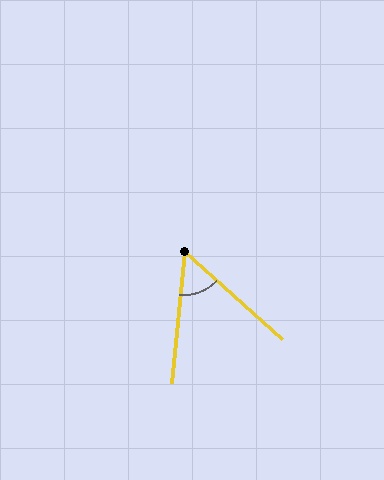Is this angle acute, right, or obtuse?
It is acute.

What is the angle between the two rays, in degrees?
Approximately 54 degrees.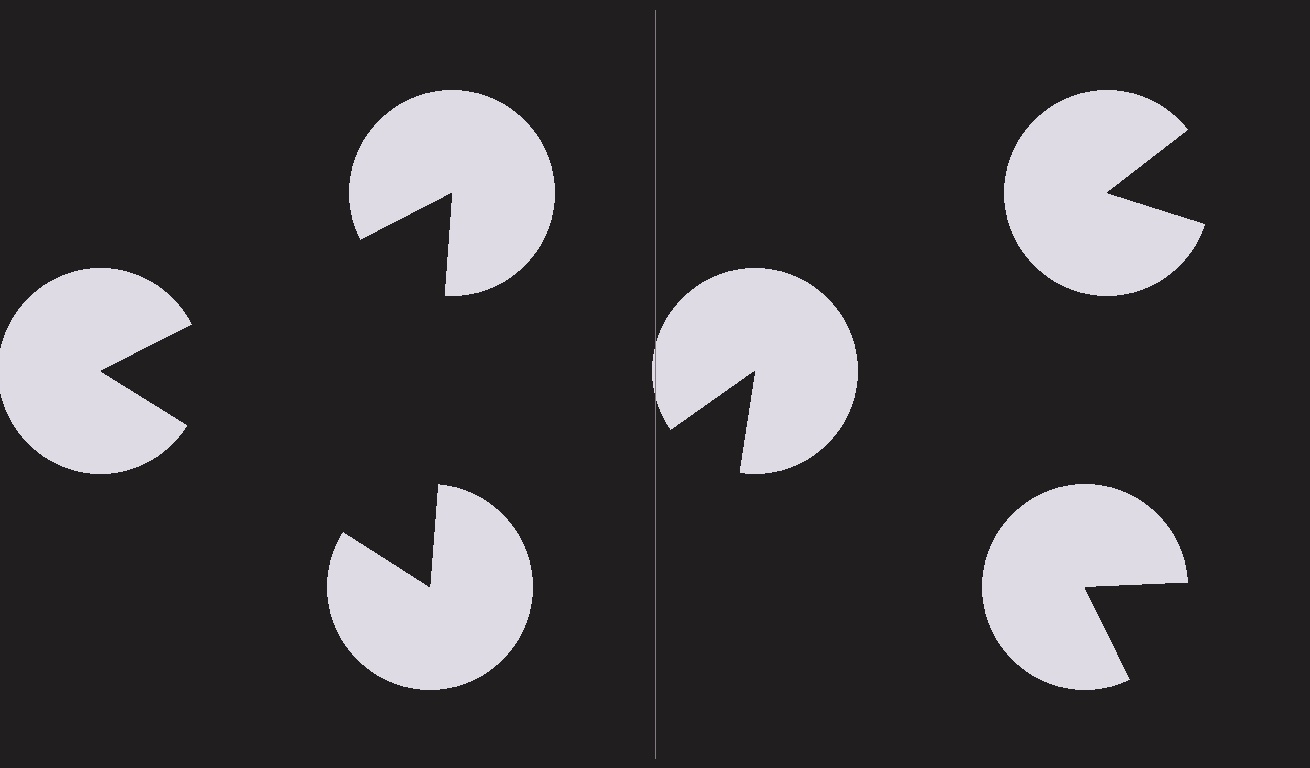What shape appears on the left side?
An illusory triangle.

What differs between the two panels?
The pac-man discs are positioned identically on both sides; only the wedge orientations differ. On the left they align to a triangle; on the right they are misaligned.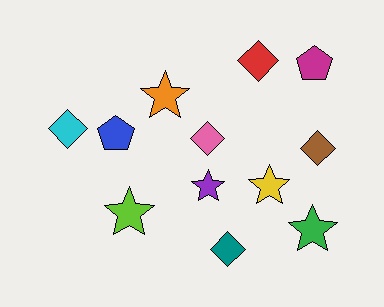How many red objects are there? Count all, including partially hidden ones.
There is 1 red object.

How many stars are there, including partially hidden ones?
There are 5 stars.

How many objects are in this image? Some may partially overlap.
There are 12 objects.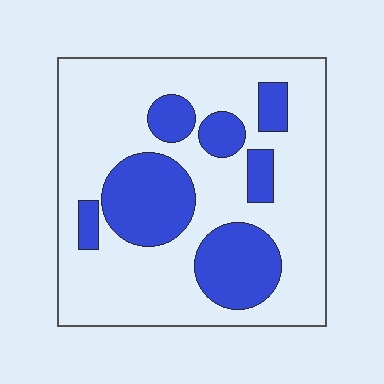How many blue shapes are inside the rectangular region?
7.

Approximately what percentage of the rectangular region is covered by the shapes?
Approximately 30%.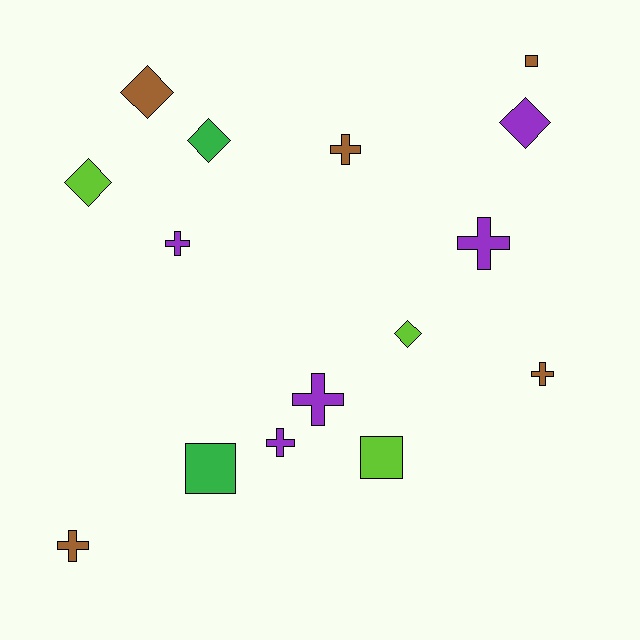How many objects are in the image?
There are 15 objects.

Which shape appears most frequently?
Cross, with 7 objects.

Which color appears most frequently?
Brown, with 5 objects.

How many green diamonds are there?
There is 1 green diamond.